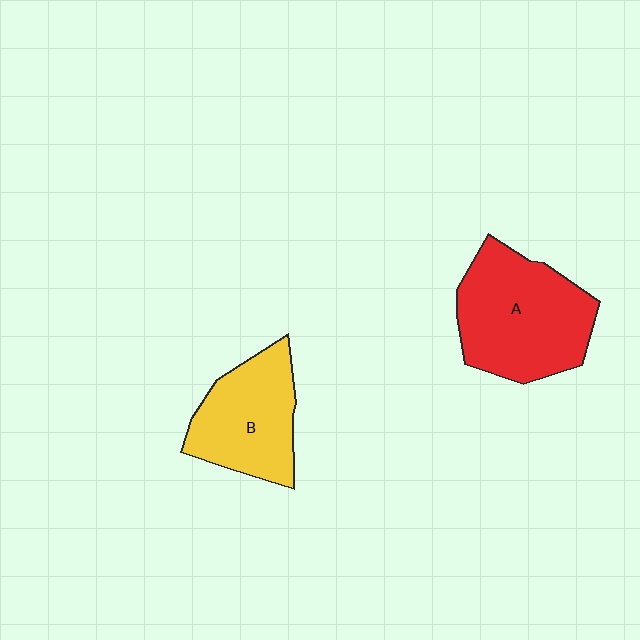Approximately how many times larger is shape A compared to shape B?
Approximately 1.3 times.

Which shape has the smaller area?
Shape B (yellow).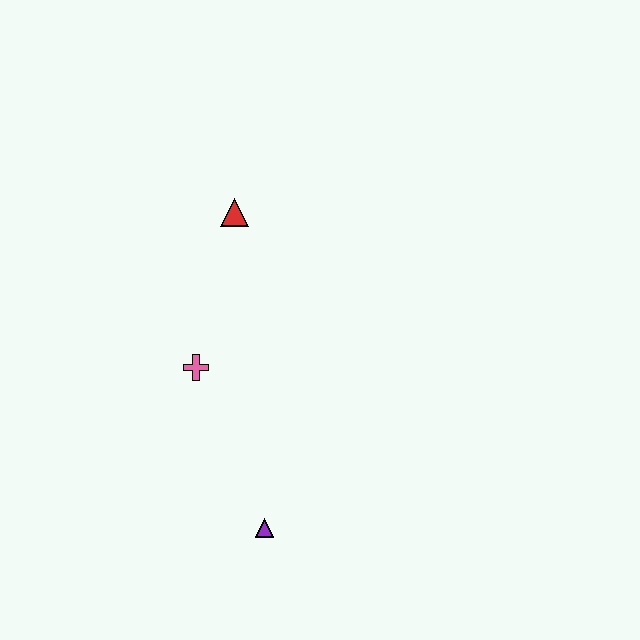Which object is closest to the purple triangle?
The pink cross is closest to the purple triangle.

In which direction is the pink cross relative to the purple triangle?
The pink cross is above the purple triangle.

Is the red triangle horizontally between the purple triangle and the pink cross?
Yes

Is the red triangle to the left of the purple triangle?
Yes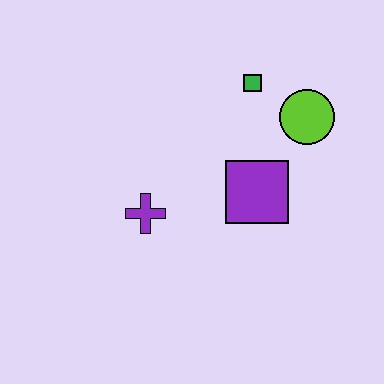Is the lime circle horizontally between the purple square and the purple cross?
No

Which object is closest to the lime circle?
The green square is closest to the lime circle.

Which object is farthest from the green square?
The purple cross is farthest from the green square.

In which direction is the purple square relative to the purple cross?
The purple square is to the right of the purple cross.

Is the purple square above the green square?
No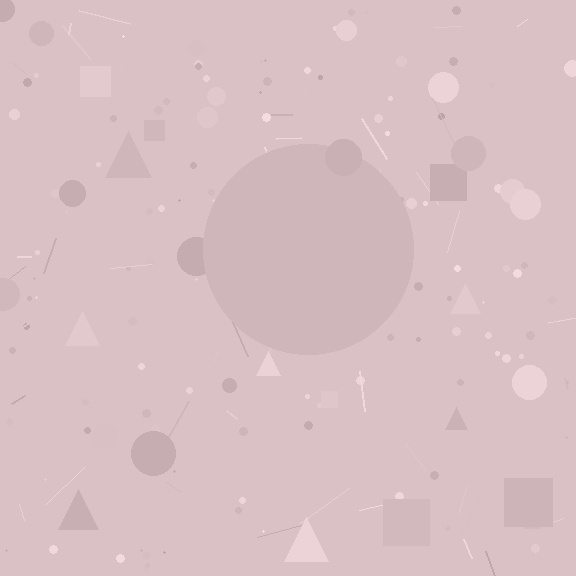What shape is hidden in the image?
A circle is hidden in the image.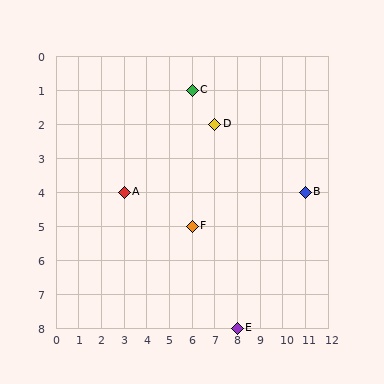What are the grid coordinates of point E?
Point E is at grid coordinates (8, 8).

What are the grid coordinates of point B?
Point B is at grid coordinates (11, 4).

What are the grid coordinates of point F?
Point F is at grid coordinates (6, 5).